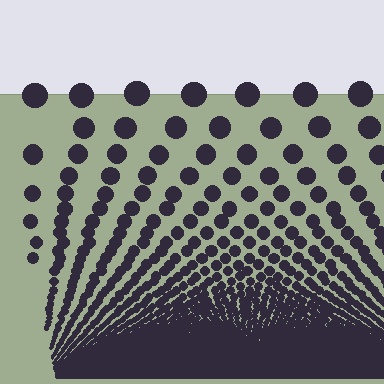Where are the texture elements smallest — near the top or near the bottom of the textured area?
Near the bottom.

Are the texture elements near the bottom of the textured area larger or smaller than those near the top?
Smaller. The gradient is inverted — elements near the bottom are smaller and denser.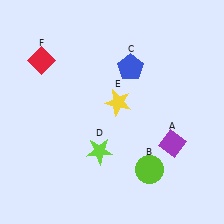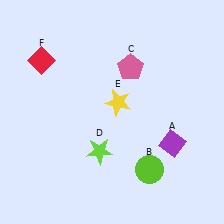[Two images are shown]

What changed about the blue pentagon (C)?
In Image 1, C is blue. In Image 2, it changed to pink.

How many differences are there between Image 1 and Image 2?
There is 1 difference between the two images.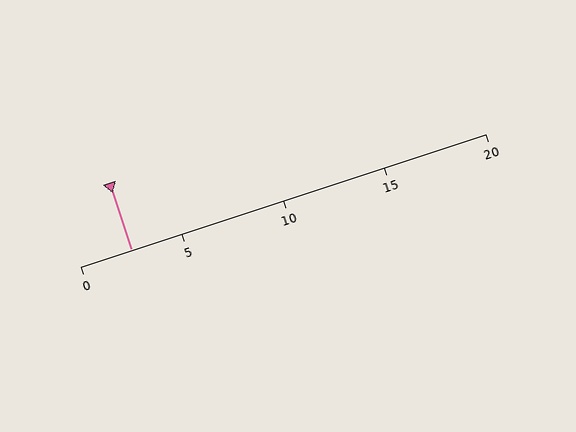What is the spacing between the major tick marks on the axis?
The major ticks are spaced 5 apart.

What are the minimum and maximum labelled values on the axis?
The axis runs from 0 to 20.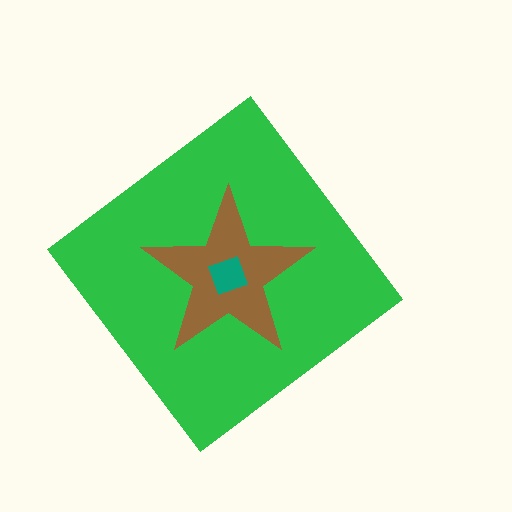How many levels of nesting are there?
3.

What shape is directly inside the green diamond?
The brown star.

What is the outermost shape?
The green diamond.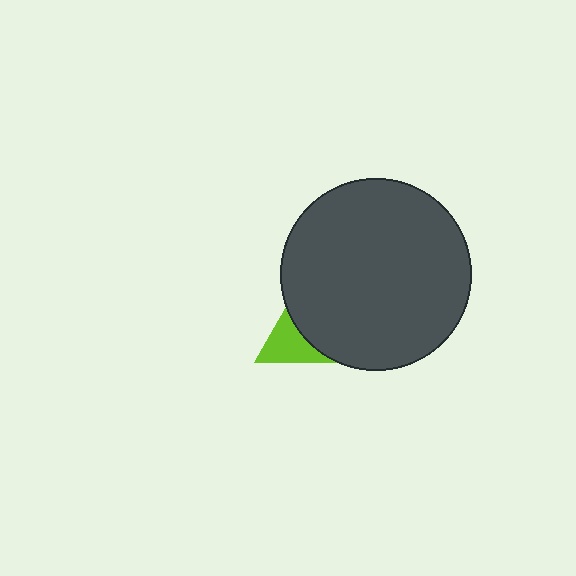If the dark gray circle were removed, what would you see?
You would see the complete lime triangle.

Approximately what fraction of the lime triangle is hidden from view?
Roughly 58% of the lime triangle is hidden behind the dark gray circle.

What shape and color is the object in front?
The object in front is a dark gray circle.